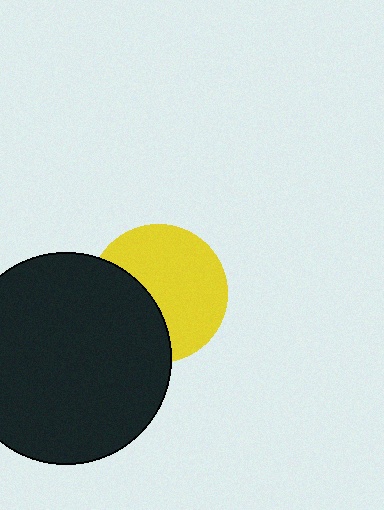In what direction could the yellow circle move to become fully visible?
The yellow circle could move right. That would shift it out from behind the black circle entirely.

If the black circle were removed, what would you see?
You would see the complete yellow circle.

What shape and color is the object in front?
The object in front is a black circle.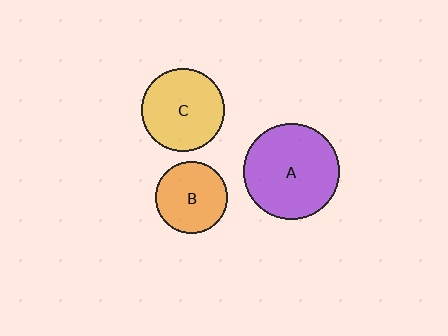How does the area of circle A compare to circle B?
Approximately 1.8 times.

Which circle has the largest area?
Circle A (purple).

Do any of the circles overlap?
No, none of the circles overlap.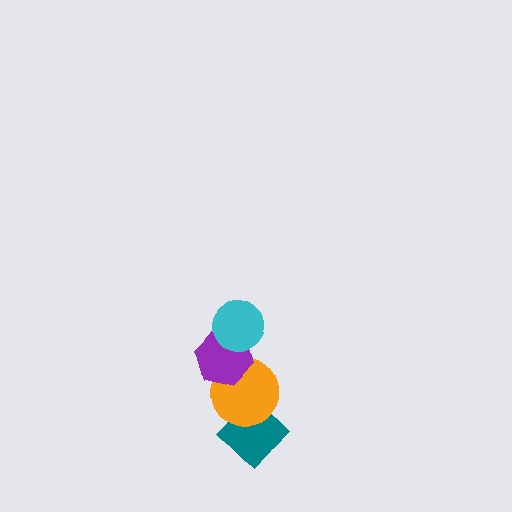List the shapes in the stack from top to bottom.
From top to bottom: the cyan circle, the purple hexagon, the orange circle, the teal diamond.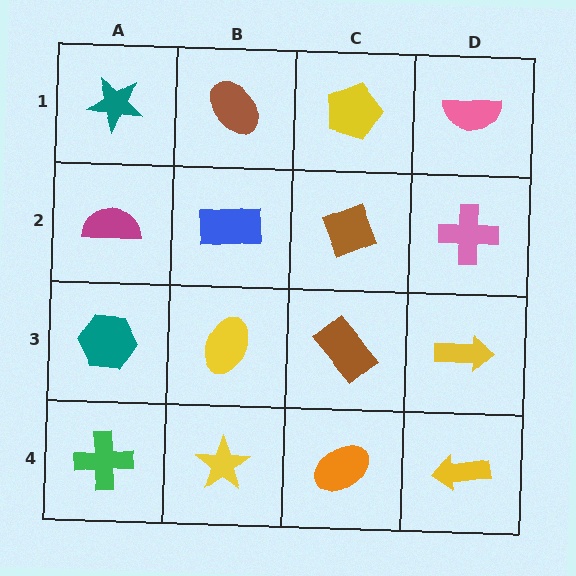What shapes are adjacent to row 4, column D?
A yellow arrow (row 3, column D), an orange ellipse (row 4, column C).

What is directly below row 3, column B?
A yellow star.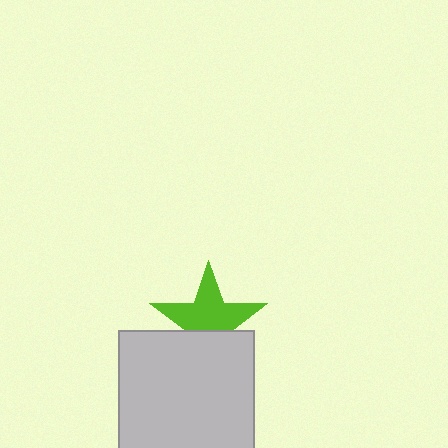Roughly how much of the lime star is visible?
About half of it is visible (roughly 63%).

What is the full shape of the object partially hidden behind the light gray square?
The partially hidden object is a lime star.